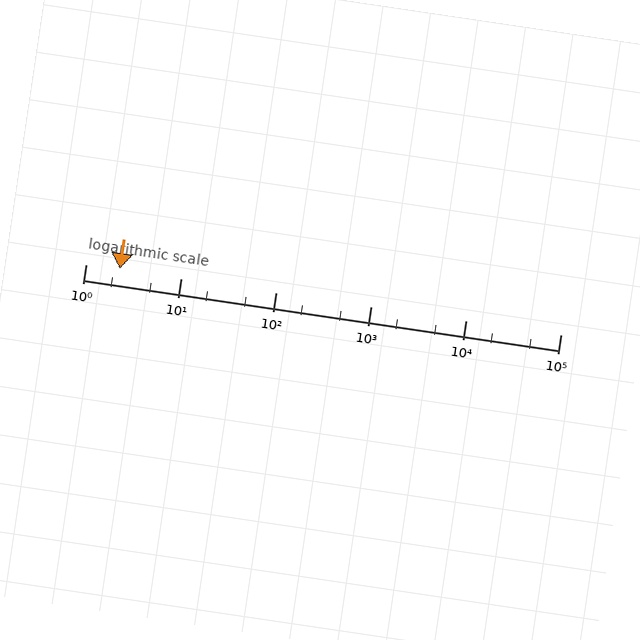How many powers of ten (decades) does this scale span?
The scale spans 5 decades, from 1 to 100000.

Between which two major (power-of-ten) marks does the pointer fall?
The pointer is between 1 and 10.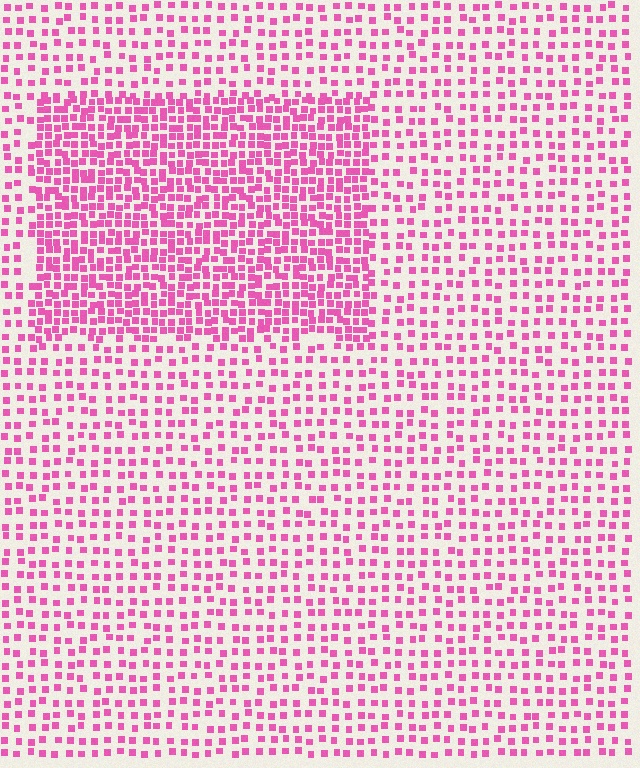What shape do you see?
I see a rectangle.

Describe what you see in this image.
The image contains small pink elements arranged at two different densities. A rectangle-shaped region is visible where the elements are more densely packed than the surrounding area.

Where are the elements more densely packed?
The elements are more densely packed inside the rectangle boundary.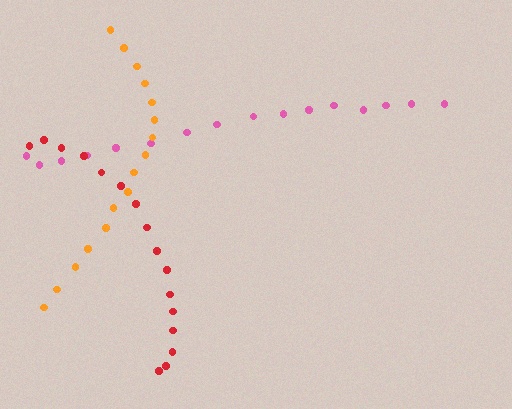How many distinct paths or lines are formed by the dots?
There are 3 distinct paths.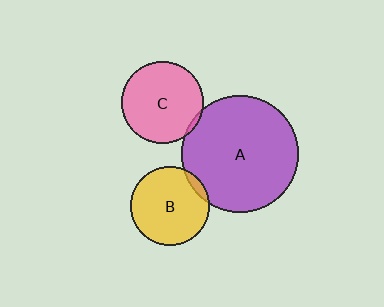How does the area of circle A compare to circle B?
Approximately 2.2 times.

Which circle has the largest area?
Circle A (purple).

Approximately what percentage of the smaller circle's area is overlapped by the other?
Approximately 5%.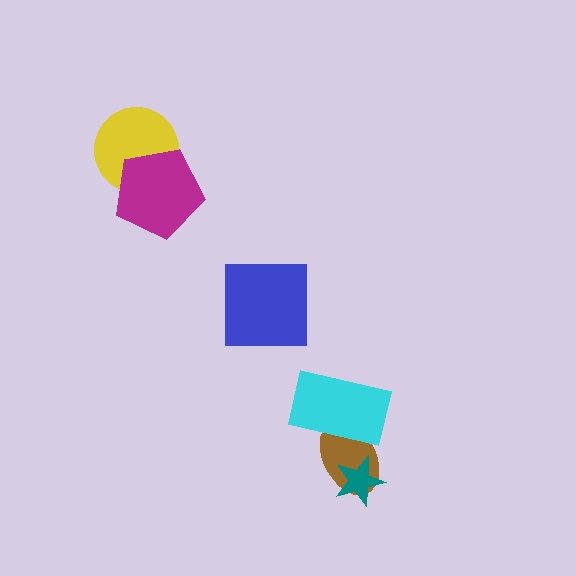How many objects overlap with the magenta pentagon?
1 object overlaps with the magenta pentagon.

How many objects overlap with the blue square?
0 objects overlap with the blue square.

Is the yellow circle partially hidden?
Yes, it is partially covered by another shape.